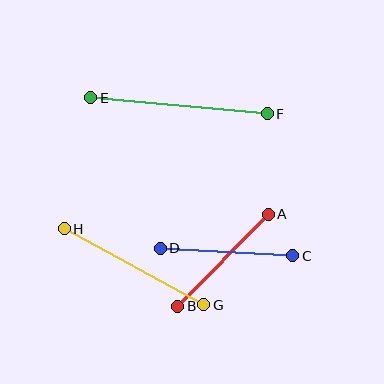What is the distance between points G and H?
The distance is approximately 159 pixels.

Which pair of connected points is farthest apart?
Points E and F are farthest apart.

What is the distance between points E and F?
The distance is approximately 177 pixels.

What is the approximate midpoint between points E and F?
The midpoint is at approximately (179, 106) pixels.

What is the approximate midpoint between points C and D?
The midpoint is at approximately (227, 252) pixels.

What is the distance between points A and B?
The distance is approximately 129 pixels.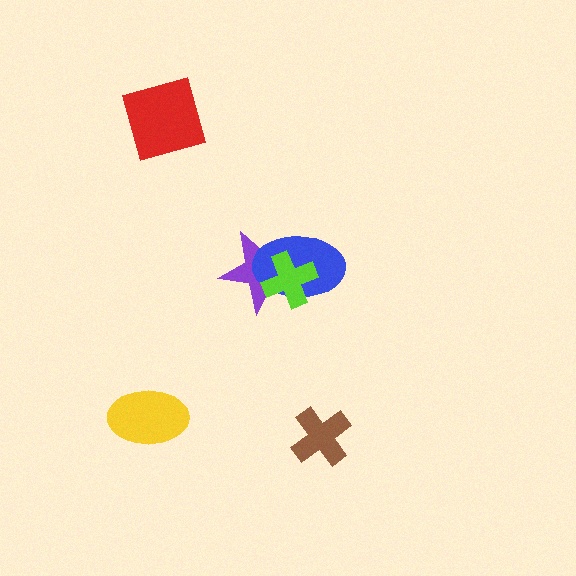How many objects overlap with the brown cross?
0 objects overlap with the brown cross.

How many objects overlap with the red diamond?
0 objects overlap with the red diamond.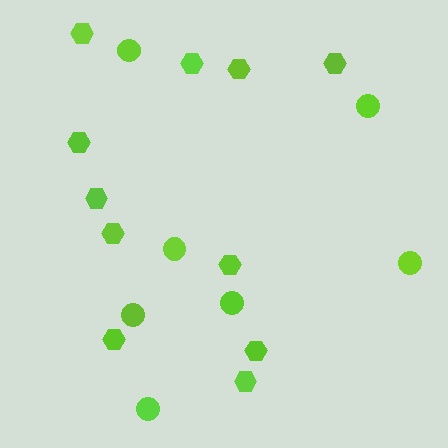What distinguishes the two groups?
There are 2 groups: one group of hexagons (11) and one group of circles (7).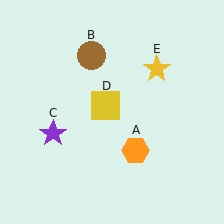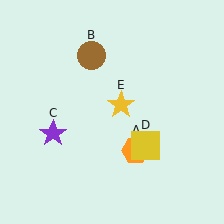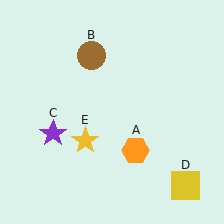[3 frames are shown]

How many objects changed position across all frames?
2 objects changed position: yellow square (object D), yellow star (object E).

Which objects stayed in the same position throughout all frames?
Orange hexagon (object A) and brown circle (object B) and purple star (object C) remained stationary.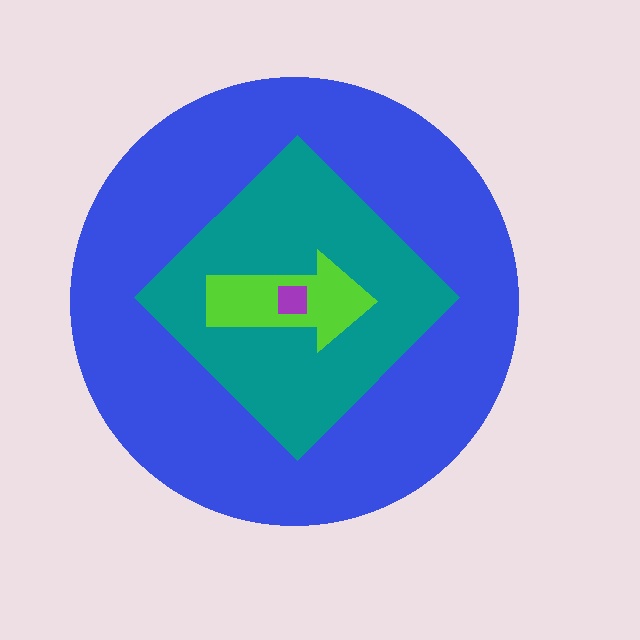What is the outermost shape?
The blue circle.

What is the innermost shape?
The purple square.